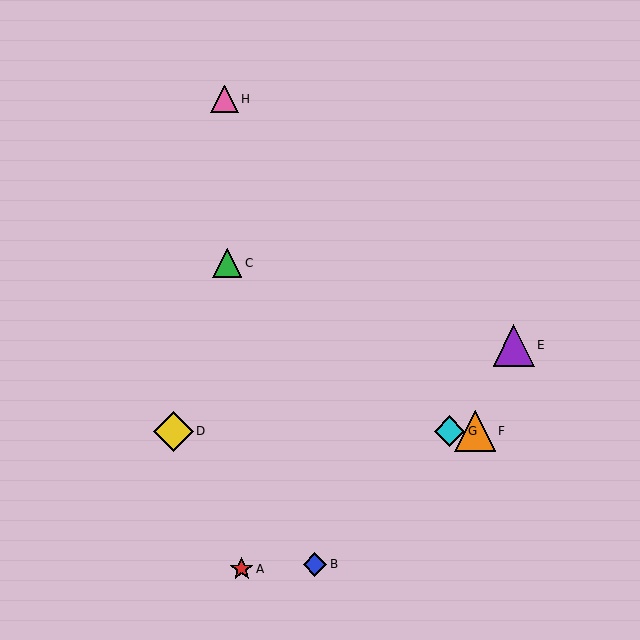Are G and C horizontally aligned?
No, G is at y≈431 and C is at y≈263.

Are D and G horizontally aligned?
Yes, both are at y≈431.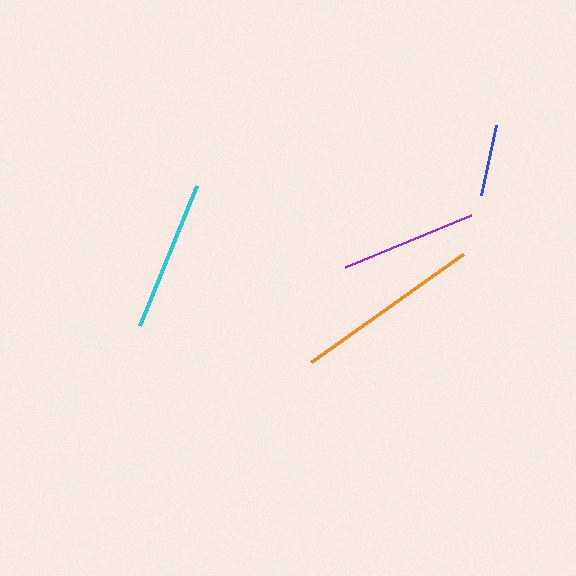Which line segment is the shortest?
The blue line is the shortest at approximately 72 pixels.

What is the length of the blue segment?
The blue segment is approximately 72 pixels long.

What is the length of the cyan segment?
The cyan segment is approximately 151 pixels long.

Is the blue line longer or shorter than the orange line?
The orange line is longer than the blue line.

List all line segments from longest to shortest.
From longest to shortest: orange, cyan, purple, blue.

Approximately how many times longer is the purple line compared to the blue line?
The purple line is approximately 1.9 times the length of the blue line.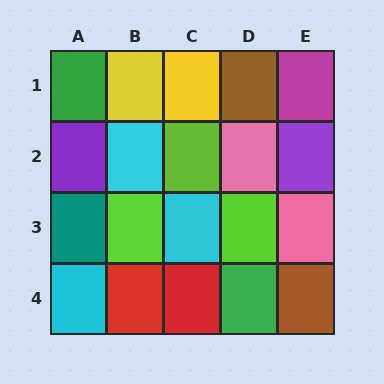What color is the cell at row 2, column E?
Purple.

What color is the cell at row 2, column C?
Lime.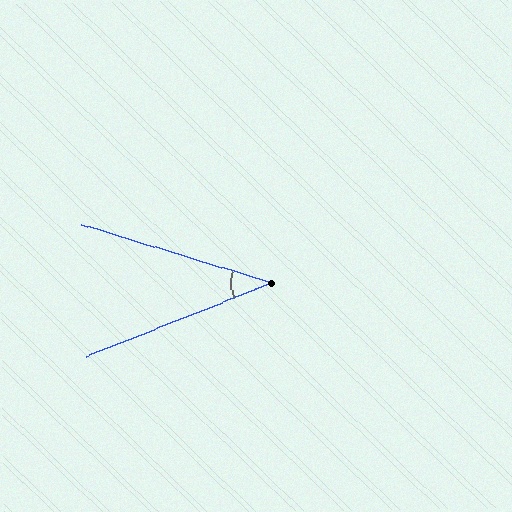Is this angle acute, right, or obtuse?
It is acute.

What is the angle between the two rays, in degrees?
Approximately 38 degrees.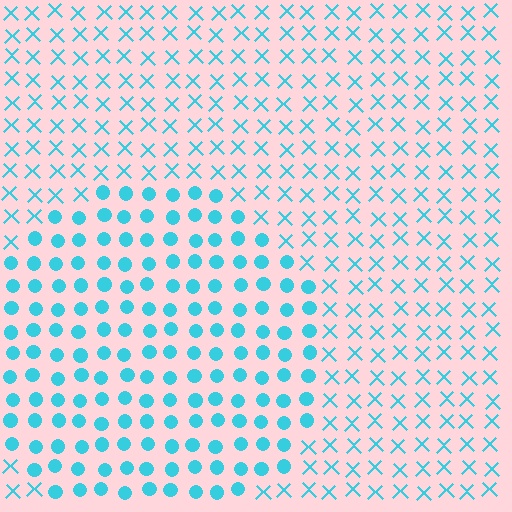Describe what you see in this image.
The image is filled with small cyan elements arranged in a uniform grid. A circle-shaped region contains circles, while the surrounding area contains X marks. The boundary is defined purely by the change in element shape.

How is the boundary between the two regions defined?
The boundary is defined by a change in element shape: circles inside vs. X marks outside. All elements share the same color and spacing.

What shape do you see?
I see a circle.